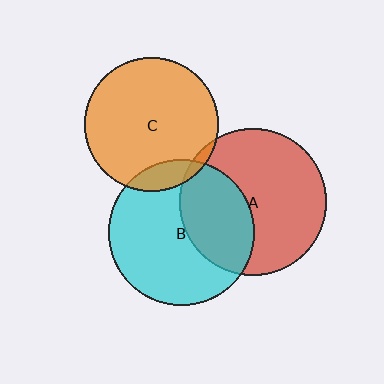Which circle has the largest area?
Circle A (red).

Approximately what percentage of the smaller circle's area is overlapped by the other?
Approximately 5%.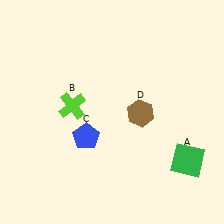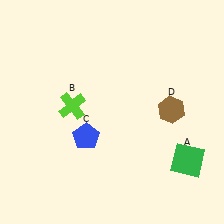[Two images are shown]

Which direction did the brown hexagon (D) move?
The brown hexagon (D) moved right.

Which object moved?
The brown hexagon (D) moved right.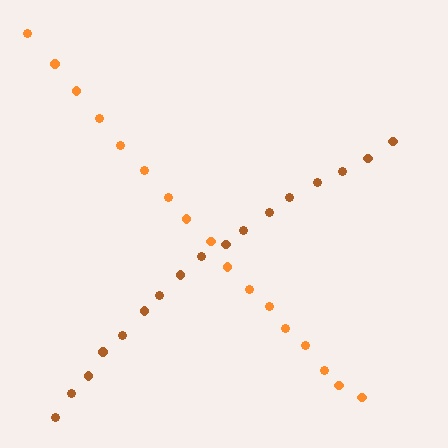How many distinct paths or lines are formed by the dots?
There are 2 distinct paths.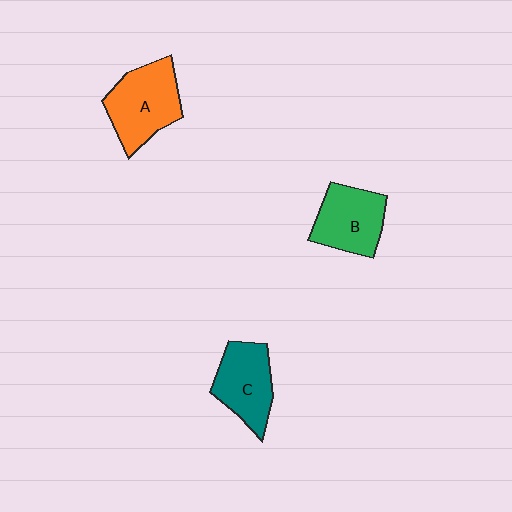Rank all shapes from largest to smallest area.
From largest to smallest: A (orange), B (green), C (teal).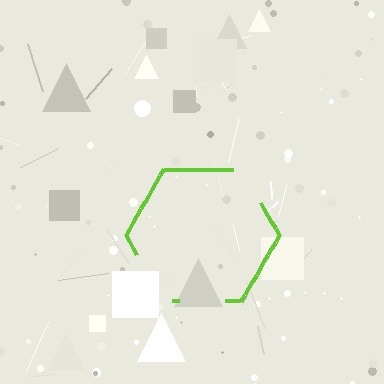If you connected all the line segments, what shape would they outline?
They would outline a hexagon.